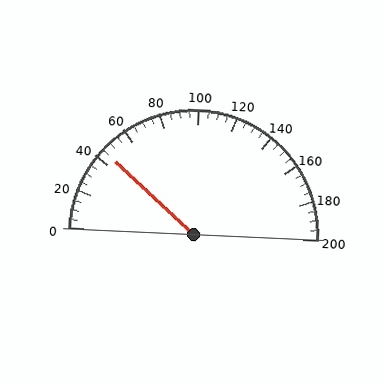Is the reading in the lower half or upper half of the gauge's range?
The reading is in the lower half of the range (0 to 200).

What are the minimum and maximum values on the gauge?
The gauge ranges from 0 to 200.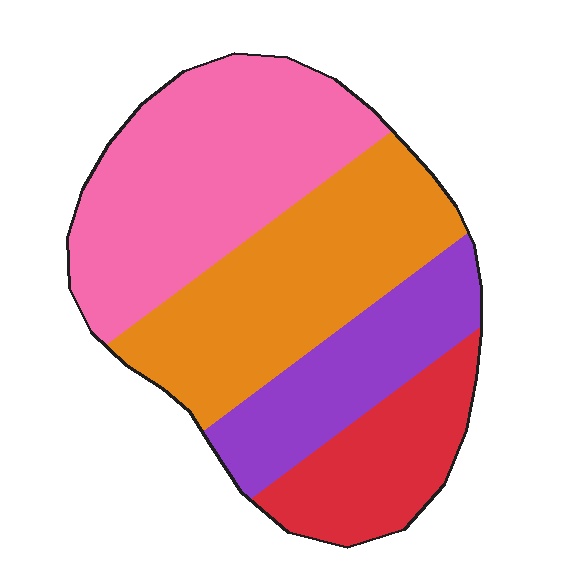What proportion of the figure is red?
Red covers about 15% of the figure.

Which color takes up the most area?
Pink, at roughly 35%.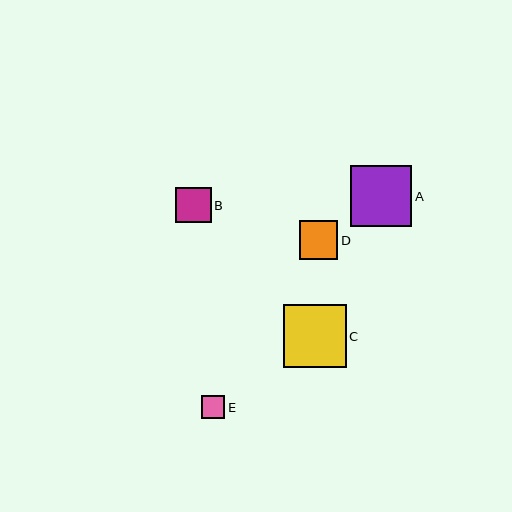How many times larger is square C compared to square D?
Square C is approximately 1.6 times the size of square D.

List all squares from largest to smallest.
From largest to smallest: C, A, D, B, E.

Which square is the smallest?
Square E is the smallest with a size of approximately 23 pixels.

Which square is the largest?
Square C is the largest with a size of approximately 63 pixels.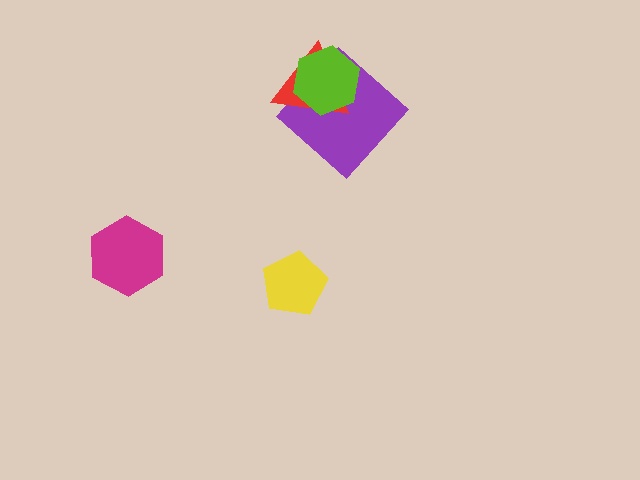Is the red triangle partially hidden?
Yes, it is partially covered by another shape.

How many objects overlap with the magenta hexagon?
0 objects overlap with the magenta hexagon.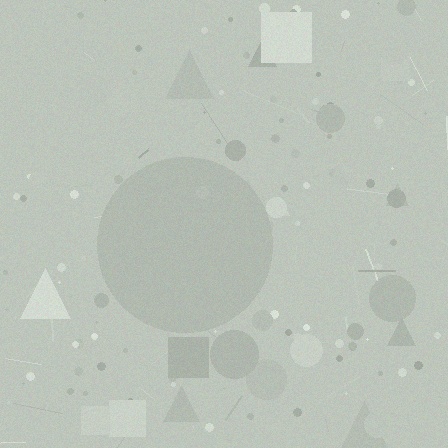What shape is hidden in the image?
A circle is hidden in the image.